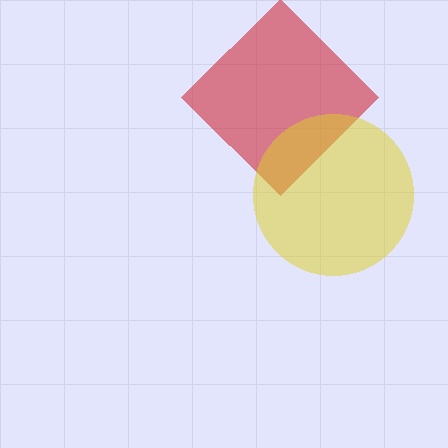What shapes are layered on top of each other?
The layered shapes are: a red diamond, a yellow circle.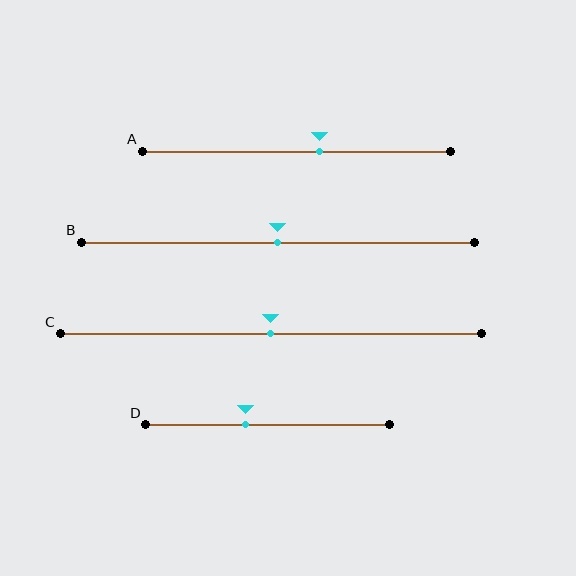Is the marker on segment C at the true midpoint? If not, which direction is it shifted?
Yes, the marker on segment C is at the true midpoint.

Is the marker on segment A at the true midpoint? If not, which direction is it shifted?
No, the marker on segment A is shifted to the right by about 7% of the segment length.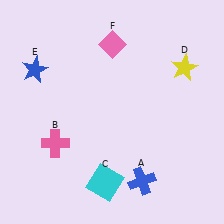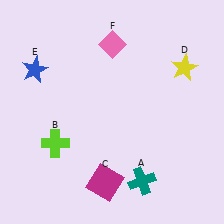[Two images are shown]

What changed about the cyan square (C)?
In Image 1, C is cyan. In Image 2, it changed to magenta.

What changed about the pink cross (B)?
In Image 1, B is pink. In Image 2, it changed to lime.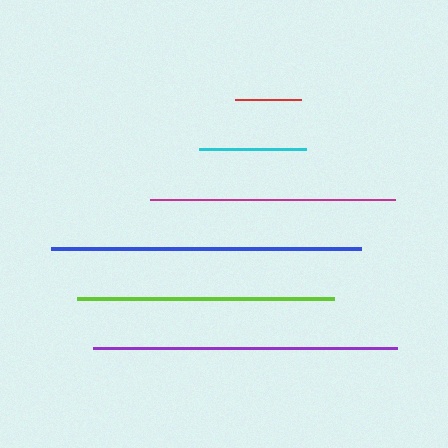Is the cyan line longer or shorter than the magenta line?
The magenta line is longer than the cyan line.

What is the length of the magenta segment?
The magenta segment is approximately 245 pixels long.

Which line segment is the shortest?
The red line is the shortest at approximately 67 pixels.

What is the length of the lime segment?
The lime segment is approximately 257 pixels long.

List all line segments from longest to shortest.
From longest to shortest: blue, purple, lime, magenta, cyan, red.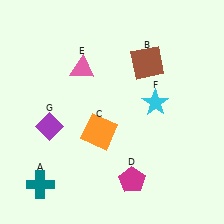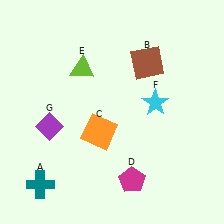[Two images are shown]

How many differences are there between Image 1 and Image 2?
There is 1 difference between the two images.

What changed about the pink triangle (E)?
In Image 1, E is pink. In Image 2, it changed to lime.